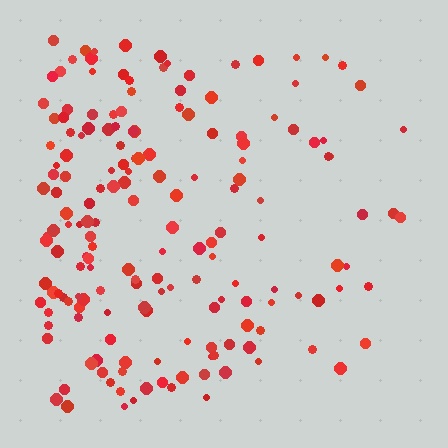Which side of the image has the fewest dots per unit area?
The right.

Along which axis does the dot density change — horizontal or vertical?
Horizontal.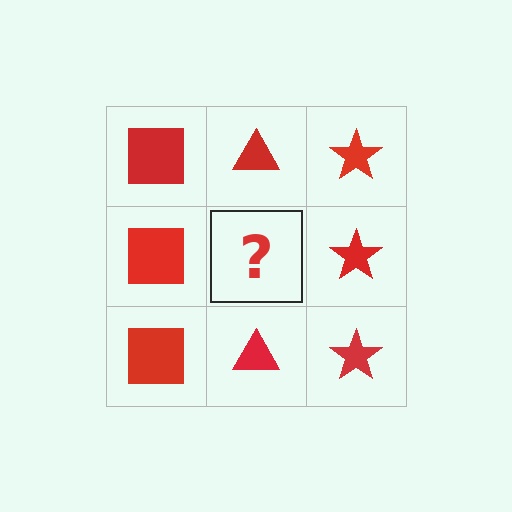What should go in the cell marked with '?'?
The missing cell should contain a red triangle.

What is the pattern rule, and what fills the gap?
The rule is that each column has a consistent shape. The gap should be filled with a red triangle.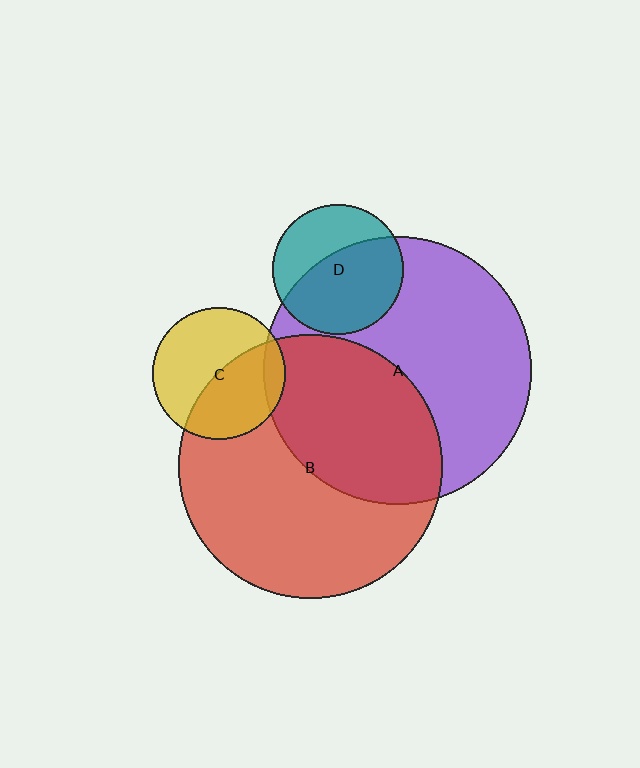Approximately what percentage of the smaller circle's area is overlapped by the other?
Approximately 40%.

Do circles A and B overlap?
Yes.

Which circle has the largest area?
Circle A (purple).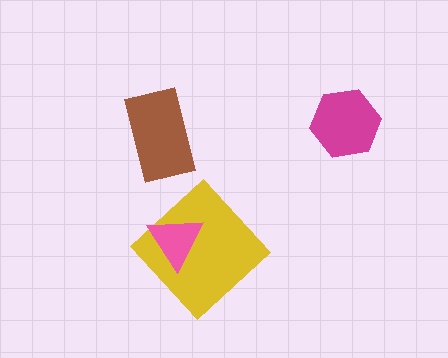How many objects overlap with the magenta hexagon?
0 objects overlap with the magenta hexagon.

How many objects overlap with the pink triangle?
1 object overlaps with the pink triangle.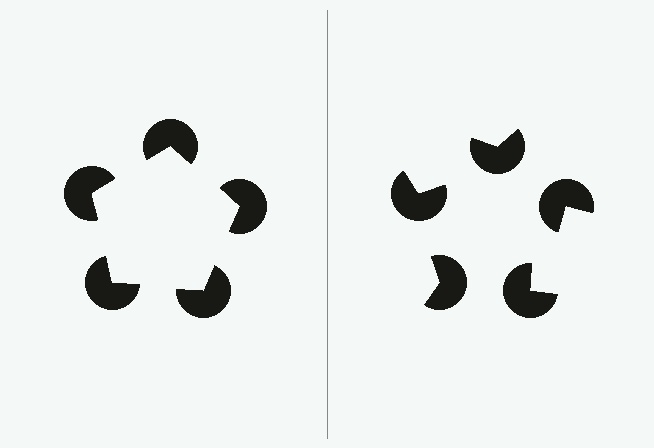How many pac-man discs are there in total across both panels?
10 — 5 on each side.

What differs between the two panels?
The pac-man discs are positioned identically on both sides; only the wedge orientations differ. On the left they align to a pentagon; on the right they are misaligned.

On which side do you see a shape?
An illusory pentagon appears on the left side. On the right side the wedge cuts are rotated, so no coherent shape forms.